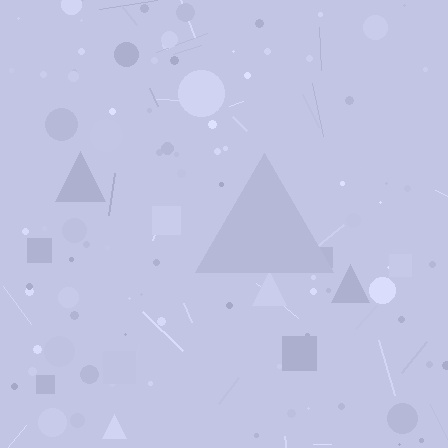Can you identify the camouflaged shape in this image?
The camouflaged shape is a triangle.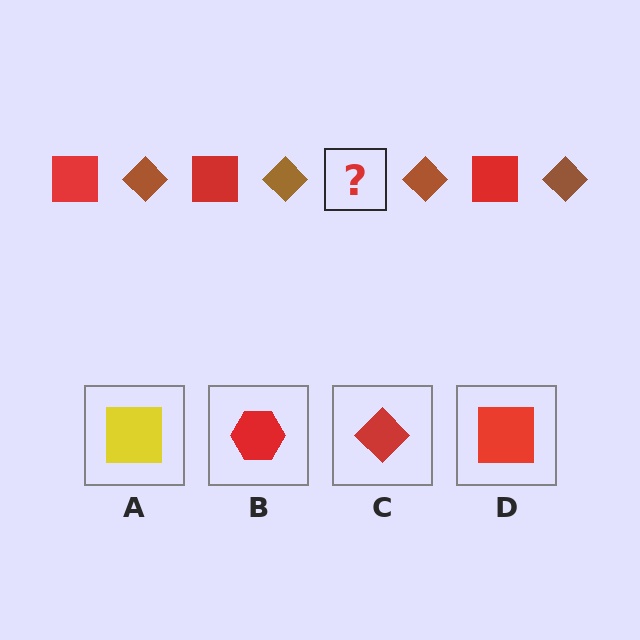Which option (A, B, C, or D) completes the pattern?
D.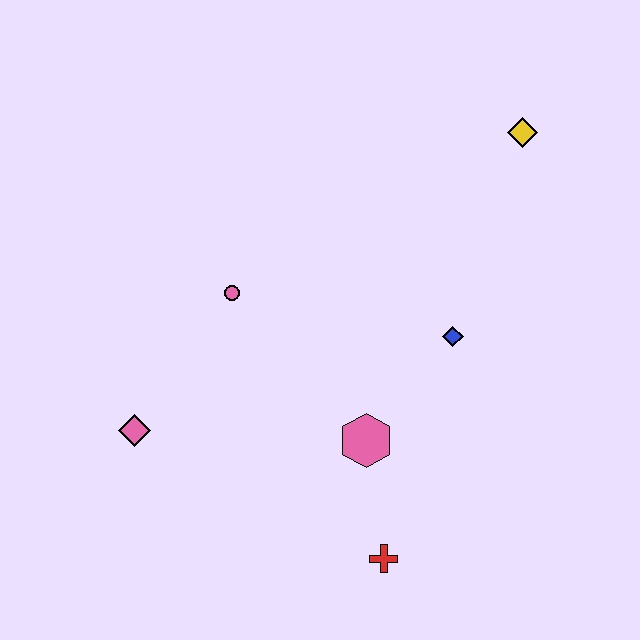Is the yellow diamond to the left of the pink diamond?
No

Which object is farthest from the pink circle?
The yellow diamond is farthest from the pink circle.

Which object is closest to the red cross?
The pink hexagon is closest to the red cross.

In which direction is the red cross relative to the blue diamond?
The red cross is below the blue diamond.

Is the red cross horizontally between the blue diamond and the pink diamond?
Yes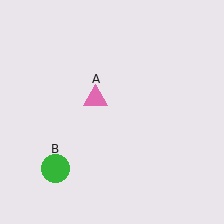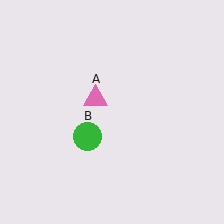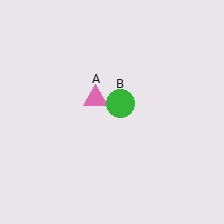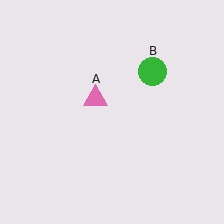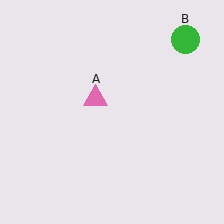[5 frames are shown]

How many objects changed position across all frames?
1 object changed position: green circle (object B).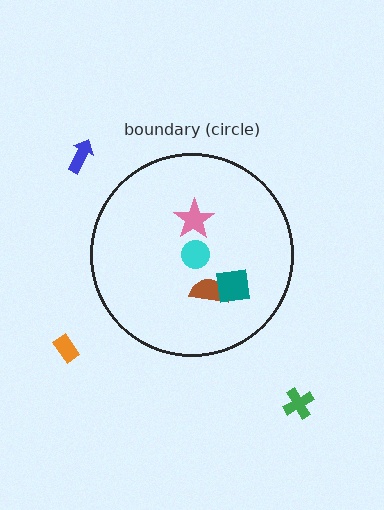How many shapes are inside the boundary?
4 inside, 3 outside.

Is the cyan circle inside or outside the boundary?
Inside.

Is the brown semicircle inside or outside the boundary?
Inside.